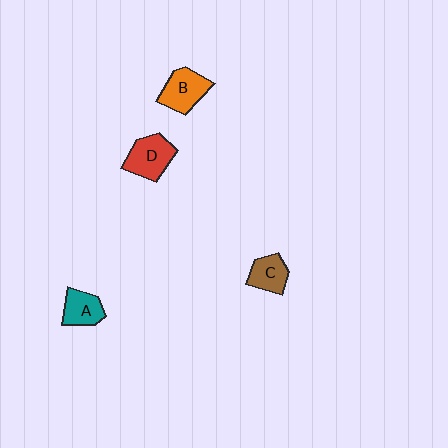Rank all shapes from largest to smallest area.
From largest to smallest: D (red), B (orange), A (teal), C (brown).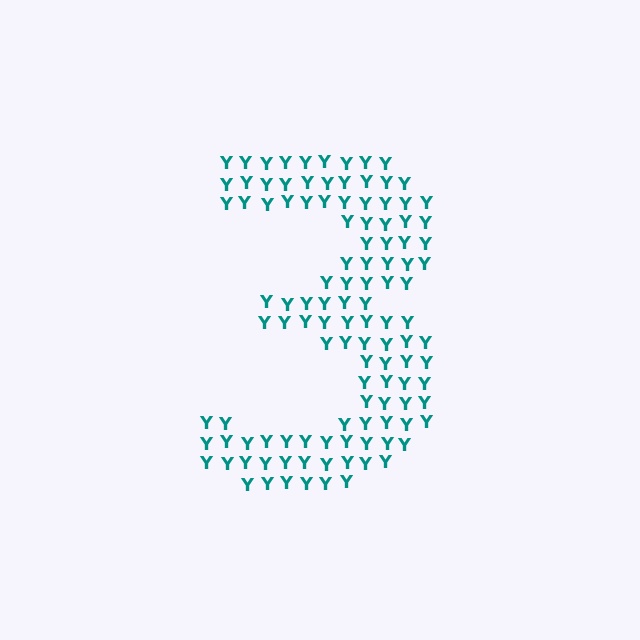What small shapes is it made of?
It is made of small letter Y's.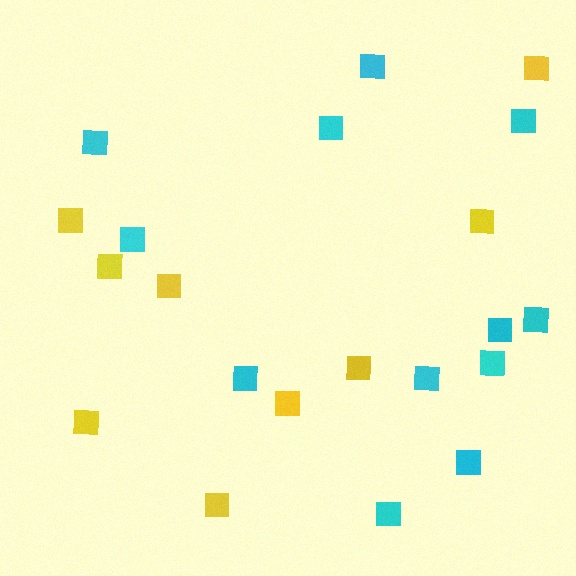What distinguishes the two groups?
There are 2 groups: one group of cyan squares (12) and one group of yellow squares (9).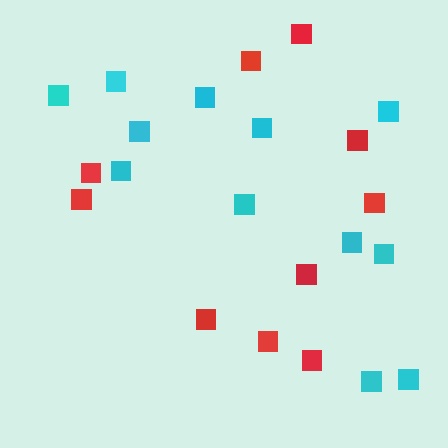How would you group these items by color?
There are 2 groups: one group of red squares (10) and one group of cyan squares (12).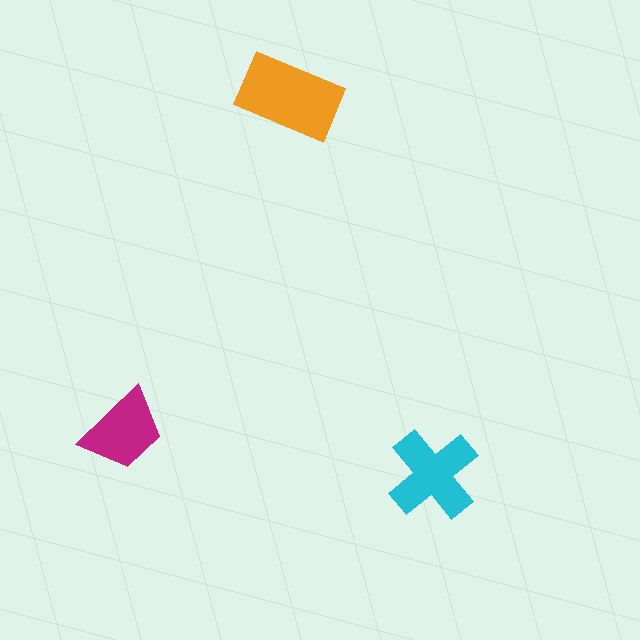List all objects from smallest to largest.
The magenta trapezoid, the cyan cross, the orange rectangle.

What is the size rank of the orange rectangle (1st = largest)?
1st.